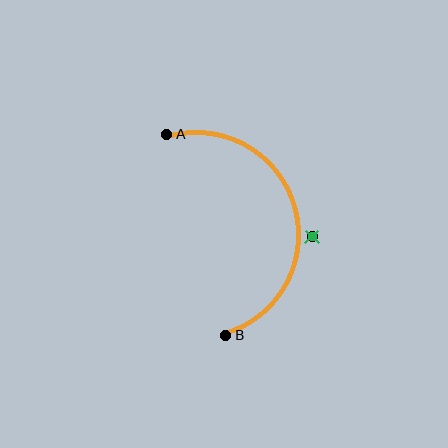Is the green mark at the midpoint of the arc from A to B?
No — the green mark does not lie on the arc at all. It sits slightly outside the curve.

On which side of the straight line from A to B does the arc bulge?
The arc bulges to the right of the straight line connecting A and B.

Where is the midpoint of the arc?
The arc midpoint is the point on the curve farthest from the straight line joining A and B. It sits to the right of that line.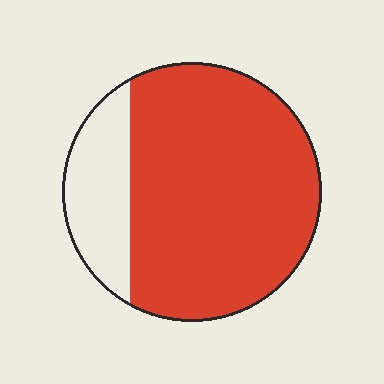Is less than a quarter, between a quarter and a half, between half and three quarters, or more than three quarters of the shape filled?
More than three quarters.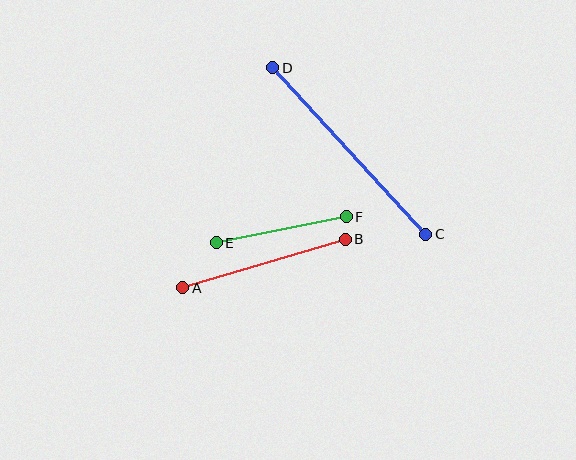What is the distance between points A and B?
The distance is approximately 169 pixels.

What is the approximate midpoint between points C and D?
The midpoint is at approximately (349, 151) pixels.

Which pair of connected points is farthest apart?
Points C and D are farthest apart.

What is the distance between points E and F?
The distance is approximately 133 pixels.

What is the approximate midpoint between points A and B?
The midpoint is at approximately (264, 263) pixels.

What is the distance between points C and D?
The distance is approximately 226 pixels.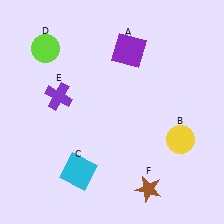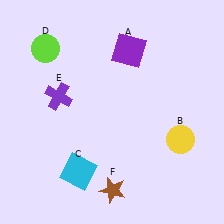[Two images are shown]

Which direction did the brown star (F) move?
The brown star (F) moved left.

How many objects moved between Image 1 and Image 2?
1 object moved between the two images.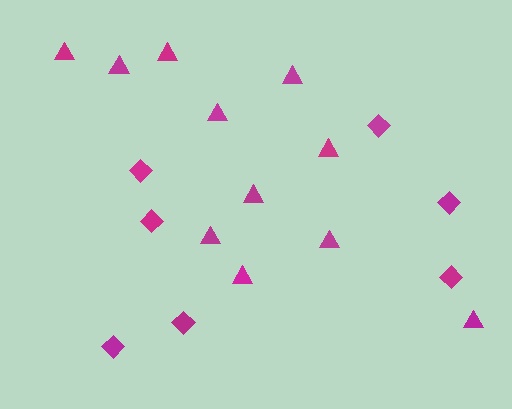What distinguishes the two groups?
There are 2 groups: one group of triangles (11) and one group of diamonds (7).